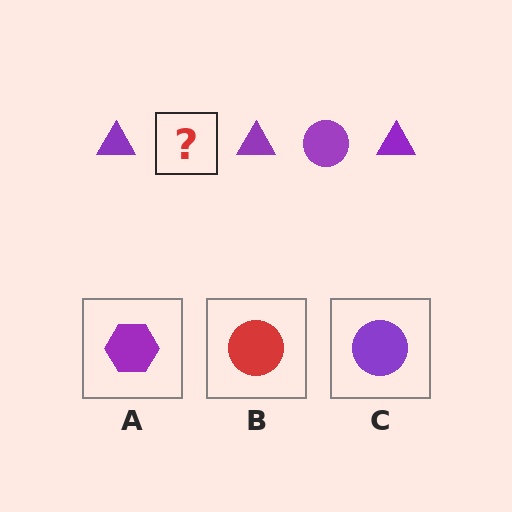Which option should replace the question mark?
Option C.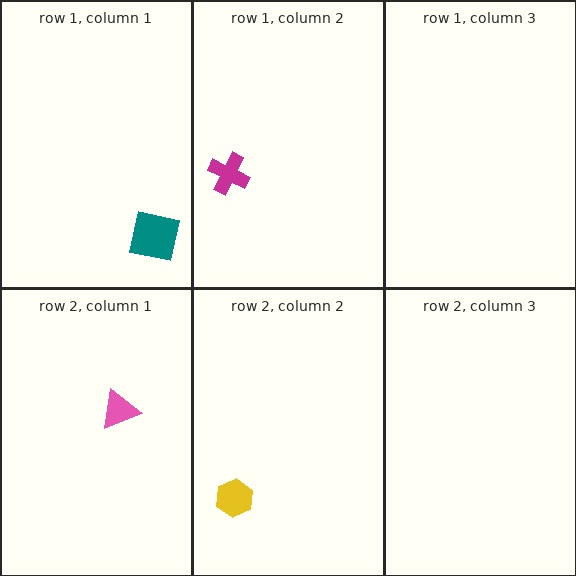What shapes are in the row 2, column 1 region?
The pink triangle.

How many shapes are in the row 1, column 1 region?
1.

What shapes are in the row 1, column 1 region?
The teal square.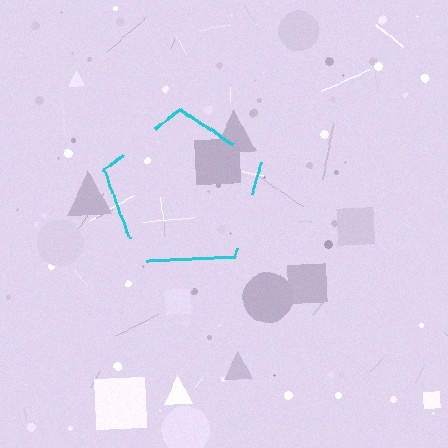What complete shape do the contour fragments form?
The contour fragments form a pentagon.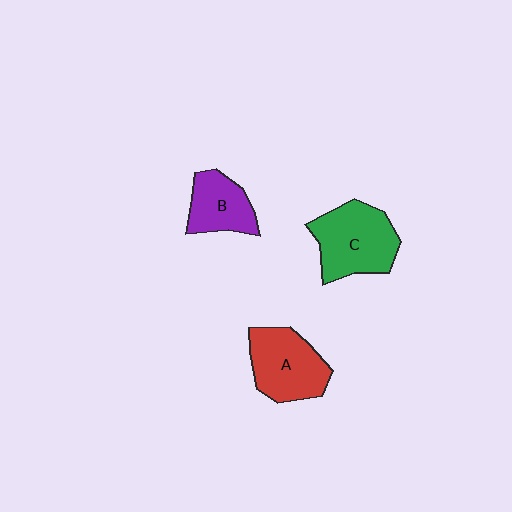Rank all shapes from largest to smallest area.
From largest to smallest: C (green), A (red), B (purple).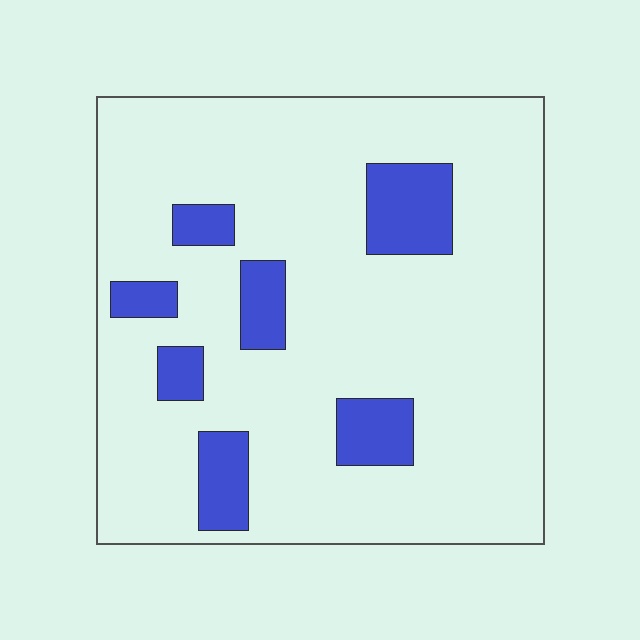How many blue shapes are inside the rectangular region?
7.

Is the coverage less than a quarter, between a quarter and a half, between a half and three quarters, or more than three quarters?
Less than a quarter.